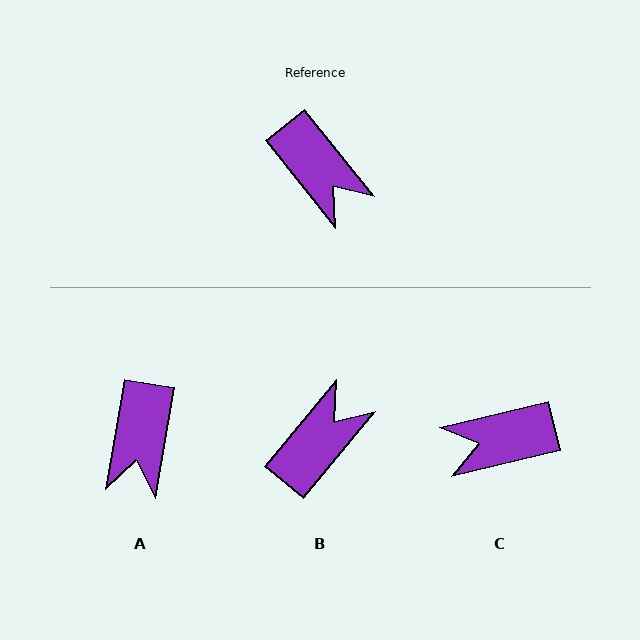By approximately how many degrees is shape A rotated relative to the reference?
Approximately 48 degrees clockwise.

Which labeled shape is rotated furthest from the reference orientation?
C, about 115 degrees away.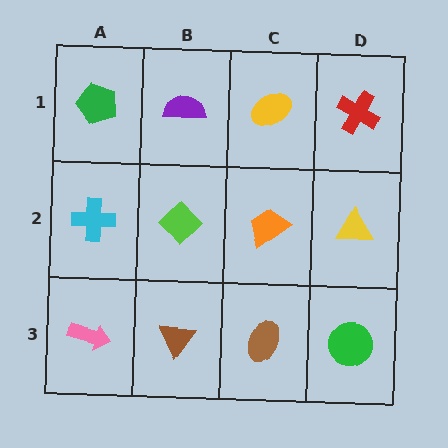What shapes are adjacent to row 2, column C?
A yellow ellipse (row 1, column C), a brown ellipse (row 3, column C), a lime diamond (row 2, column B), a yellow triangle (row 2, column D).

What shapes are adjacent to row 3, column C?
An orange trapezoid (row 2, column C), a brown triangle (row 3, column B), a green circle (row 3, column D).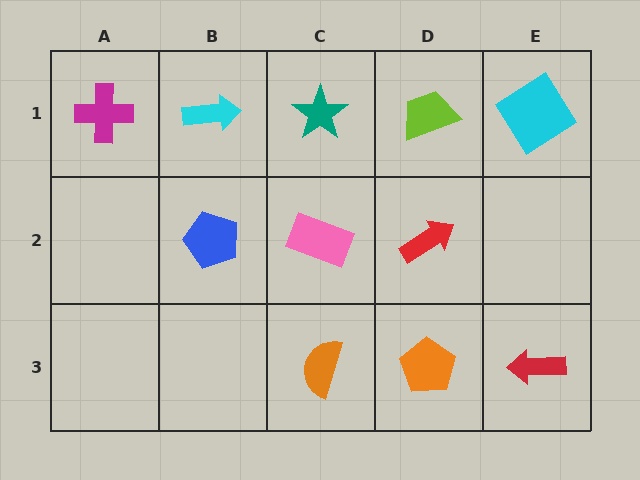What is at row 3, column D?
An orange pentagon.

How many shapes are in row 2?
3 shapes.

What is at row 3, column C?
An orange semicircle.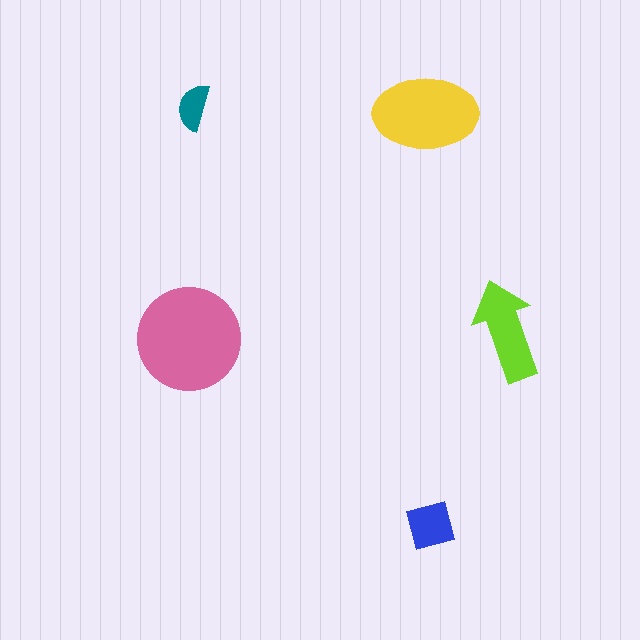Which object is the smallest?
The teal semicircle.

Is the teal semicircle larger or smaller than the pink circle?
Smaller.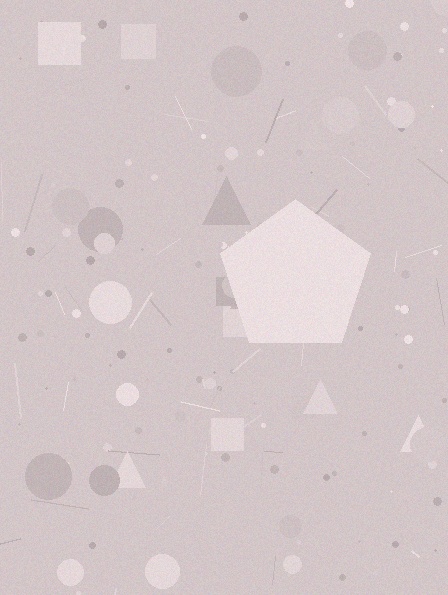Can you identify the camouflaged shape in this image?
The camouflaged shape is a pentagon.